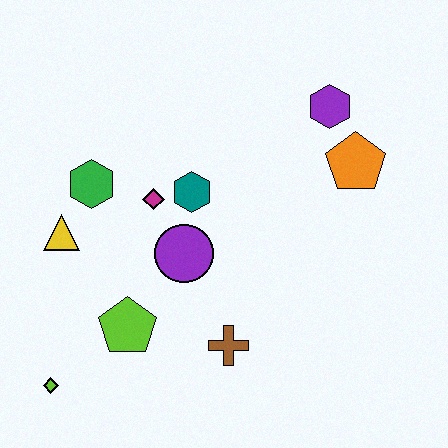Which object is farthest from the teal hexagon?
The lime diamond is farthest from the teal hexagon.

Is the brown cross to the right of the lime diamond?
Yes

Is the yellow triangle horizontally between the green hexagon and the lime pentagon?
No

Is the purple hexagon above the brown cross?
Yes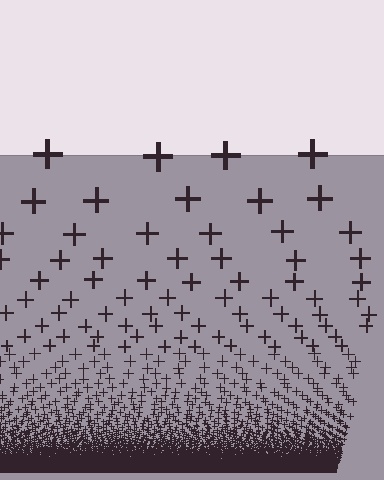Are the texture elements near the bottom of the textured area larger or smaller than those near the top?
Smaller. The gradient is inverted — elements near the bottom are smaller and denser.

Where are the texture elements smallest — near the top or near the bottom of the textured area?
Near the bottom.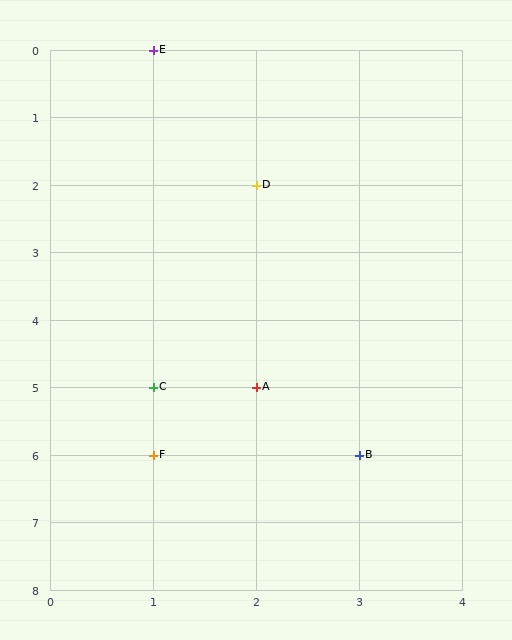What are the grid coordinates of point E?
Point E is at grid coordinates (1, 0).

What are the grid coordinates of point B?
Point B is at grid coordinates (3, 6).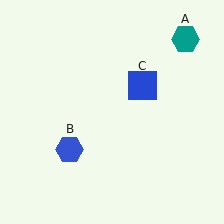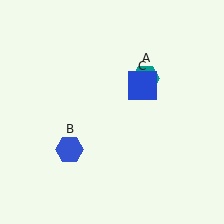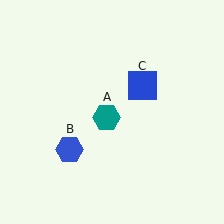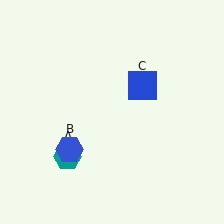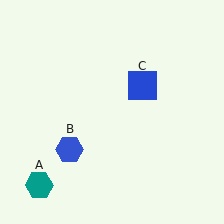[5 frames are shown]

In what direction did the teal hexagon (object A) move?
The teal hexagon (object A) moved down and to the left.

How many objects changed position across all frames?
1 object changed position: teal hexagon (object A).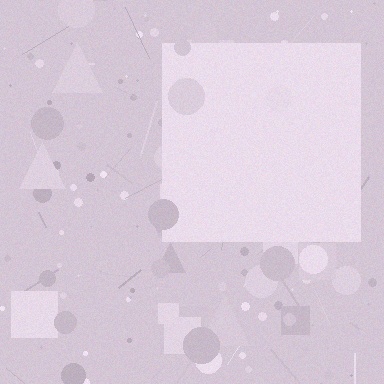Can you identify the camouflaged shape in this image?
The camouflaged shape is a square.